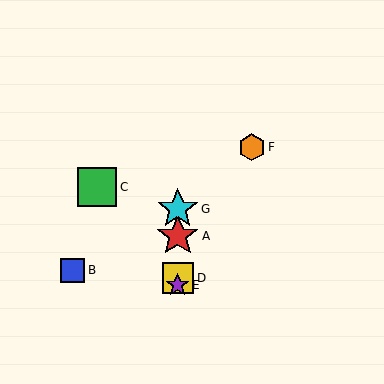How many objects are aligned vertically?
4 objects (A, D, E, G) are aligned vertically.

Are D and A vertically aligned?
Yes, both are at x≈178.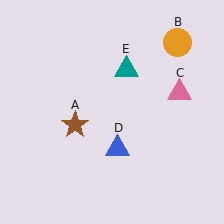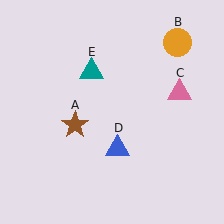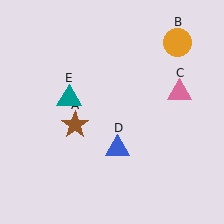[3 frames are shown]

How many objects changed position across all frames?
1 object changed position: teal triangle (object E).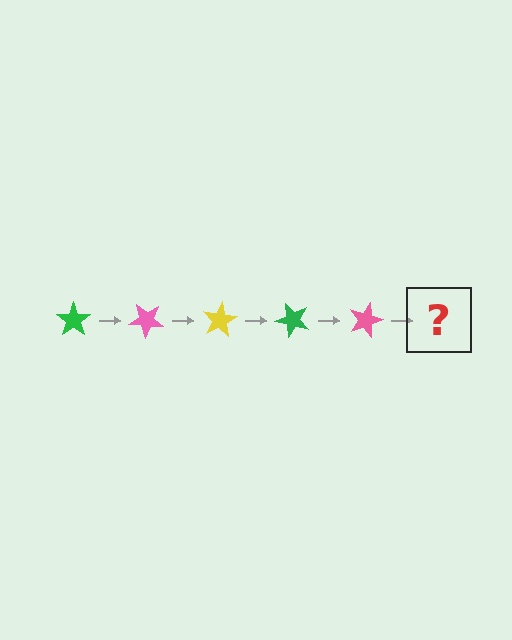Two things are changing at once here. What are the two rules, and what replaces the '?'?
The two rules are that it rotates 40 degrees each step and the color cycles through green, pink, and yellow. The '?' should be a yellow star, rotated 200 degrees from the start.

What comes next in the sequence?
The next element should be a yellow star, rotated 200 degrees from the start.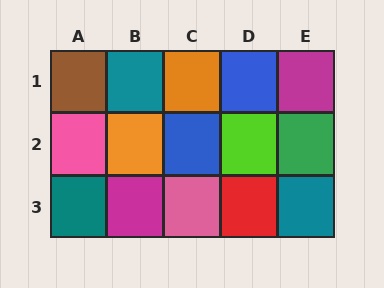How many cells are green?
1 cell is green.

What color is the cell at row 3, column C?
Pink.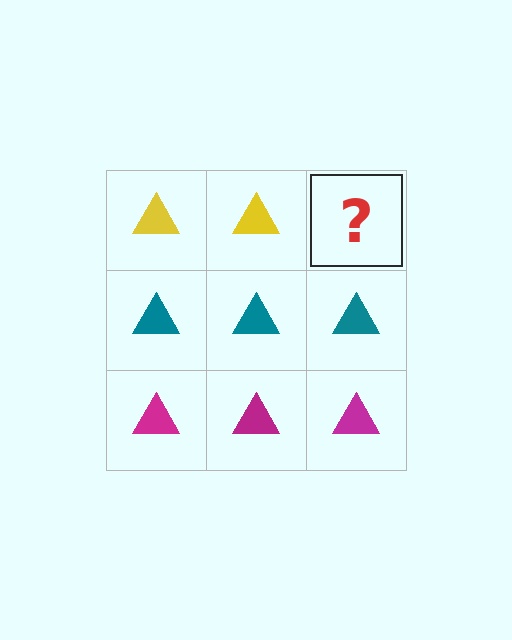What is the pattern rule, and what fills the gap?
The rule is that each row has a consistent color. The gap should be filled with a yellow triangle.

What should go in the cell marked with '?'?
The missing cell should contain a yellow triangle.